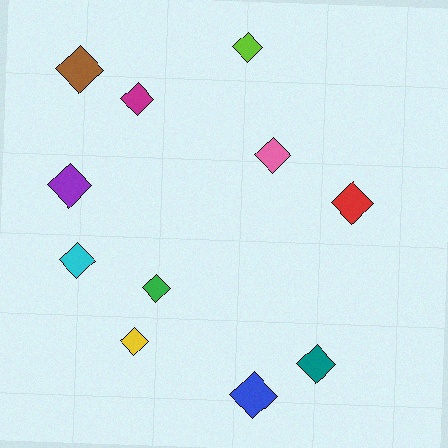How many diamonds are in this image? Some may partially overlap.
There are 11 diamonds.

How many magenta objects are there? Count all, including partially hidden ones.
There is 1 magenta object.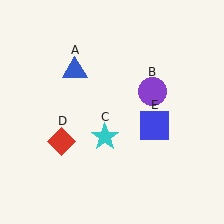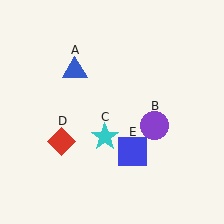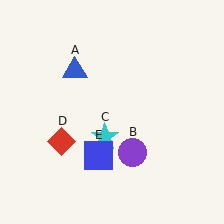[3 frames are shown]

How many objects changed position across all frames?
2 objects changed position: purple circle (object B), blue square (object E).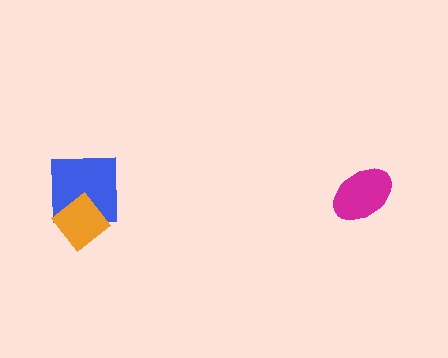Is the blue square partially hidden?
Yes, it is partially covered by another shape.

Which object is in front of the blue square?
The orange diamond is in front of the blue square.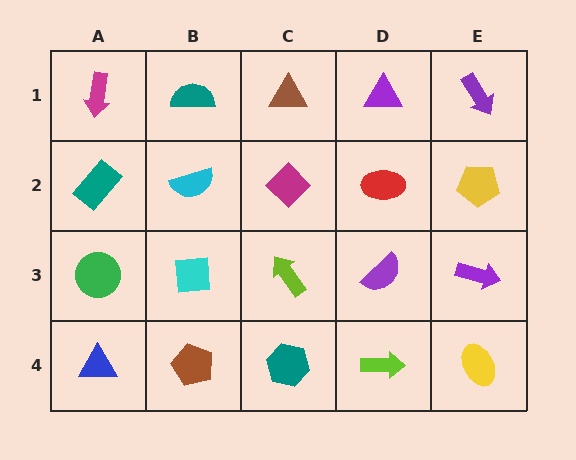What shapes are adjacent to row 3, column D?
A red ellipse (row 2, column D), a lime arrow (row 4, column D), a lime arrow (row 3, column C), a purple arrow (row 3, column E).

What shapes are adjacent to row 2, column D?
A purple triangle (row 1, column D), a purple semicircle (row 3, column D), a magenta diamond (row 2, column C), a yellow pentagon (row 2, column E).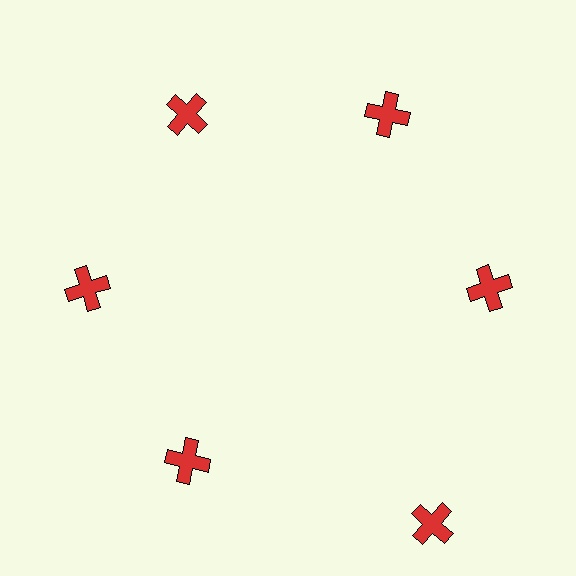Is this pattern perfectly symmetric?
No. The 6 red crosses are arranged in a ring, but one element near the 5 o'clock position is pushed outward from the center, breaking the 6-fold rotational symmetry.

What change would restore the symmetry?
The symmetry would be restored by moving it inward, back onto the ring so that all 6 crosses sit at equal angles and equal distance from the center.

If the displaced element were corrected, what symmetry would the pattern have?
It would have 6-fold rotational symmetry — the pattern would map onto itself every 60 degrees.